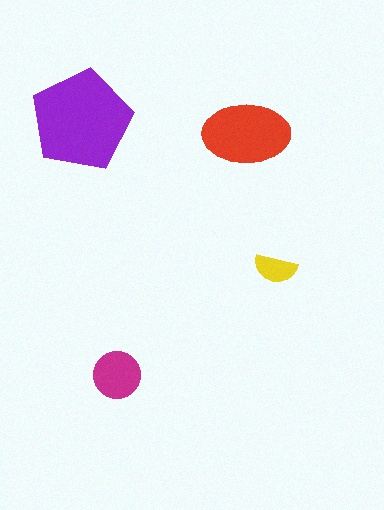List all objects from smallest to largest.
The yellow semicircle, the magenta circle, the red ellipse, the purple pentagon.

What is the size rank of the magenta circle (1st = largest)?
3rd.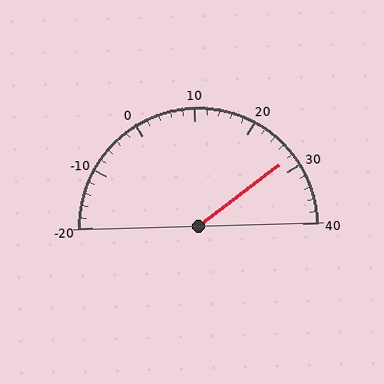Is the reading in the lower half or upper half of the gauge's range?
The reading is in the upper half of the range (-20 to 40).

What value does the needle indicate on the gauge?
The needle indicates approximately 28.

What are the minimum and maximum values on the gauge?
The gauge ranges from -20 to 40.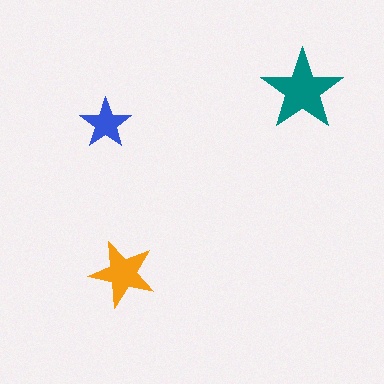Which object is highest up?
The teal star is topmost.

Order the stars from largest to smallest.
the teal one, the orange one, the blue one.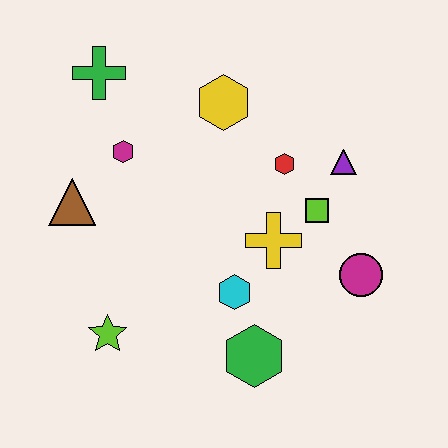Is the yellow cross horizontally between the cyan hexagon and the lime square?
Yes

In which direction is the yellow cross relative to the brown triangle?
The yellow cross is to the right of the brown triangle.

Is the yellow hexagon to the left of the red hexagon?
Yes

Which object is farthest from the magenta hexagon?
The magenta circle is farthest from the magenta hexagon.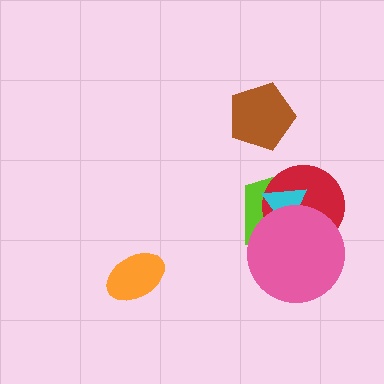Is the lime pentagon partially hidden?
Yes, it is partially covered by another shape.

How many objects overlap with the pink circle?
3 objects overlap with the pink circle.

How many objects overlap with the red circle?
3 objects overlap with the red circle.